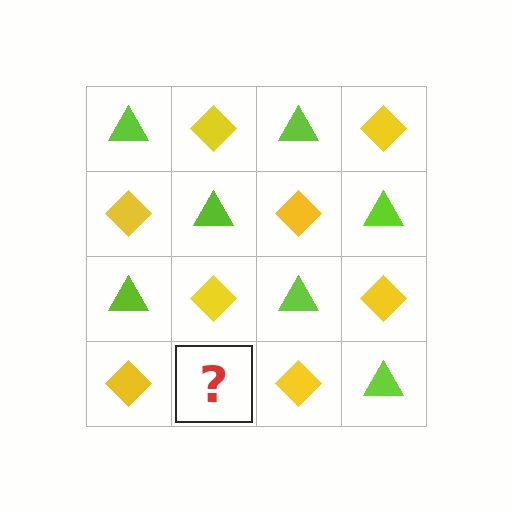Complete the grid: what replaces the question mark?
The question mark should be replaced with a lime triangle.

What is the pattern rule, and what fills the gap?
The rule is that it alternates lime triangle and yellow diamond in a checkerboard pattern. The gap should be filled with a lime triangle.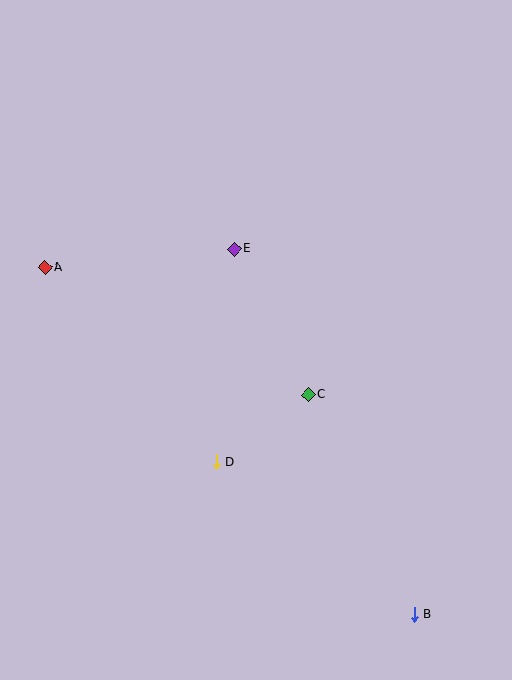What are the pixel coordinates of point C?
Point C is at (308, 395).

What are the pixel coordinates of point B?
Point B is at (414, 614).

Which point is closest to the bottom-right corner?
Point B is closest to the bottom-right corner.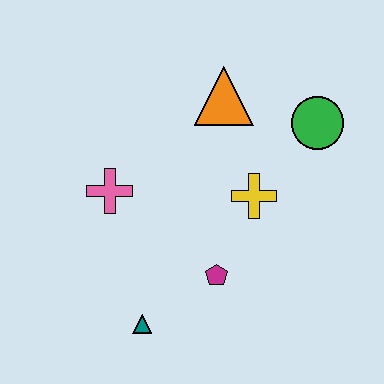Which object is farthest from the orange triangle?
The teal triangle is farthest from the orange triangle.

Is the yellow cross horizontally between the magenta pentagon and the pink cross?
No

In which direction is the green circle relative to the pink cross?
The green circle is to the right of the pink cross.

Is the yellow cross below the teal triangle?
No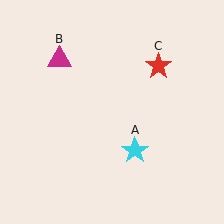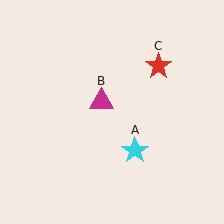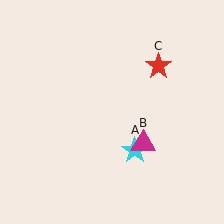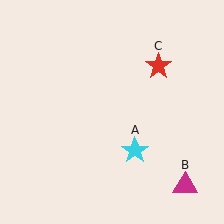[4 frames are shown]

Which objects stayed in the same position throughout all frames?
Cyan star (object A) and red star (object C) remained stationary.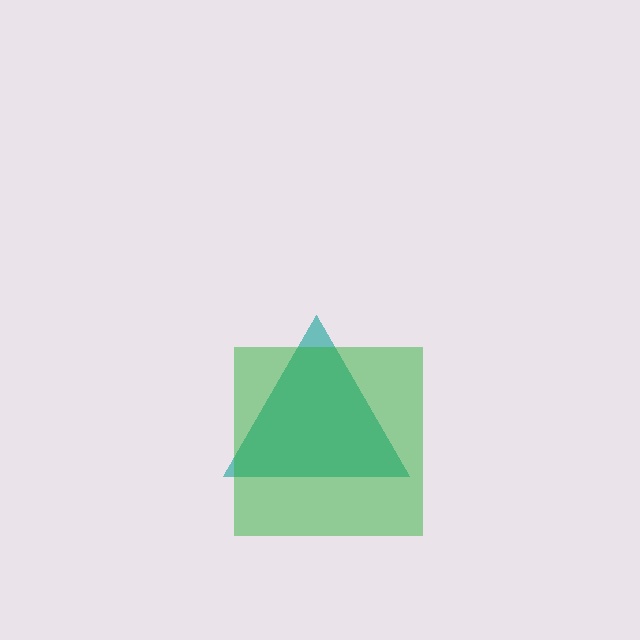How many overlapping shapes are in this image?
There are 2 overlapping shapes in the image.